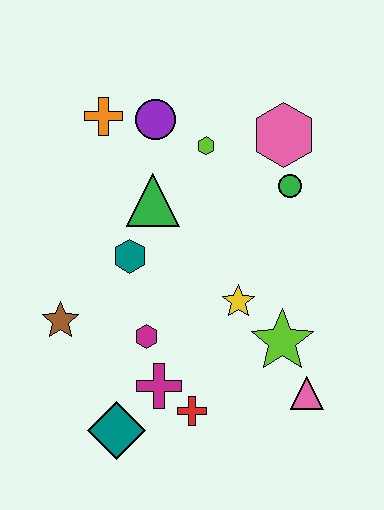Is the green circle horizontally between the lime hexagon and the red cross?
No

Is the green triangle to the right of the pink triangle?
No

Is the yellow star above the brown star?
Yes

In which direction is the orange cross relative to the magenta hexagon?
The orange cross is above the magenta hexagon.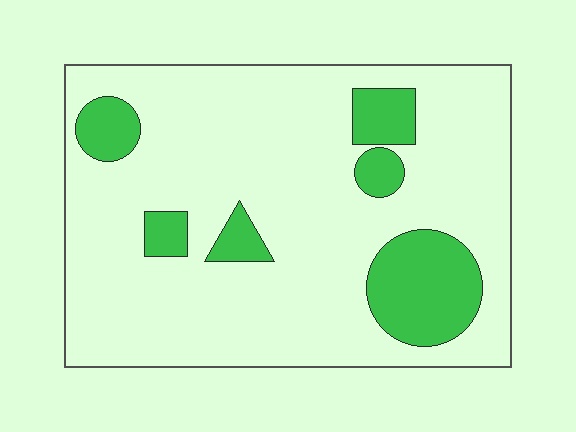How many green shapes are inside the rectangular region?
6.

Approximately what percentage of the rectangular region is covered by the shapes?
Approximately 20%.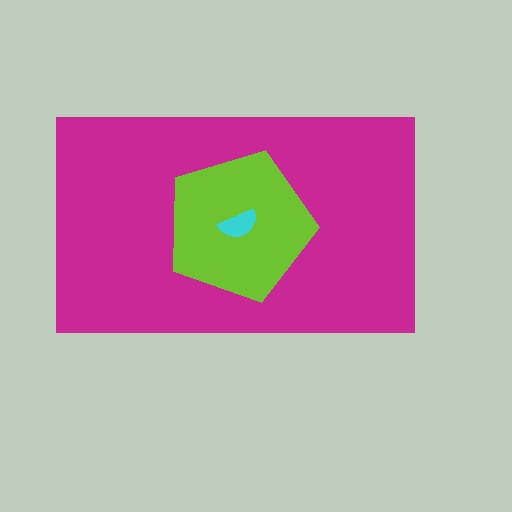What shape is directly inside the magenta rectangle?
The lime pentagon.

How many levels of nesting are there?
3.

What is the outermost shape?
The magenta rectangle.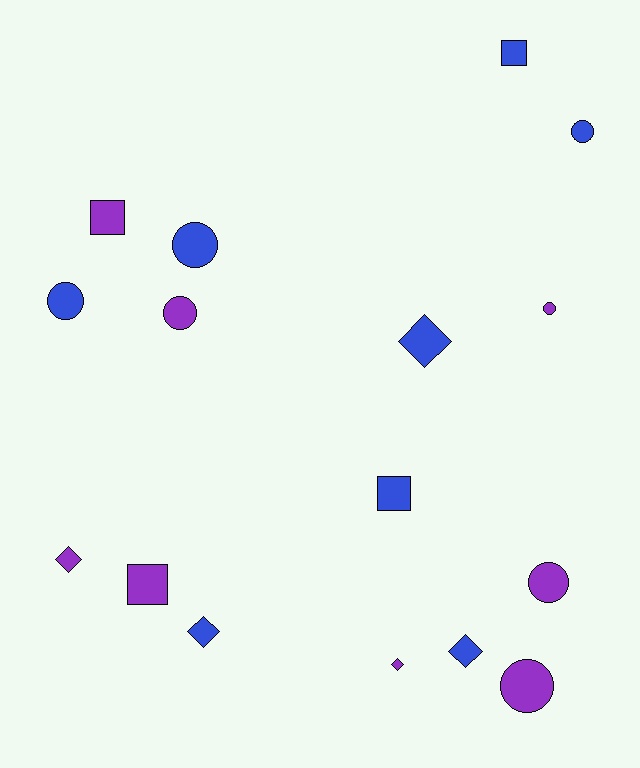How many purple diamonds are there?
There are 2 purple diamonds.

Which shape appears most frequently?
Circle, with 7 objects.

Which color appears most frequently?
Purple, with 8 objects.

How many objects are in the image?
There are 16 objects.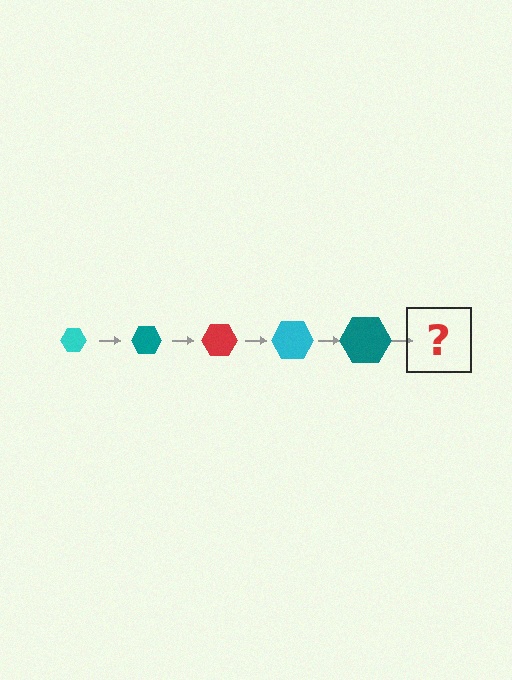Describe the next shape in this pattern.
It should be a red hexagon, larger than the previous one.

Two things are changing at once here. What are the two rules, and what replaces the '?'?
The two rules are that the hexagon grows larger each step and the color cycles through cyan, teal, and red. The '?' should be a red hexagon, larger than the previous one.